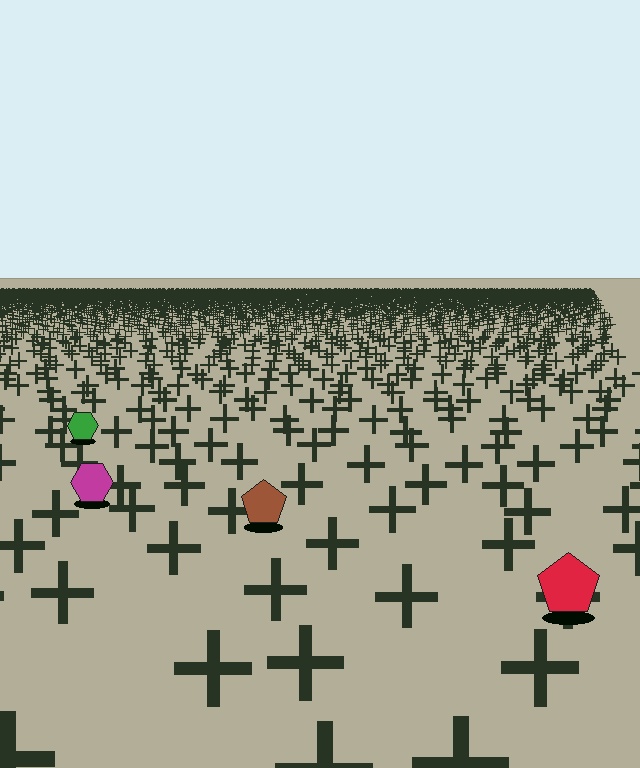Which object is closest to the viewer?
The red pentagon is closest. The texture marks near it are larger and more spread out.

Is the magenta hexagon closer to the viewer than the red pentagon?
No. The red pentagon is closer — you can tell from the texture gradient: the ground texture is coarser near it.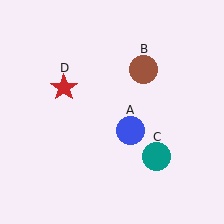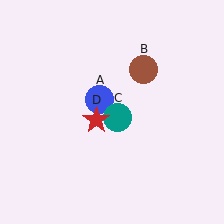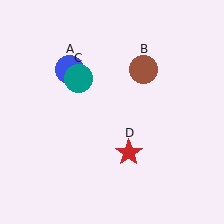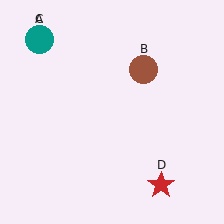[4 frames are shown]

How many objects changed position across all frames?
3 objects changed position: blue circle (object A), teal circle (object C), red star (object D).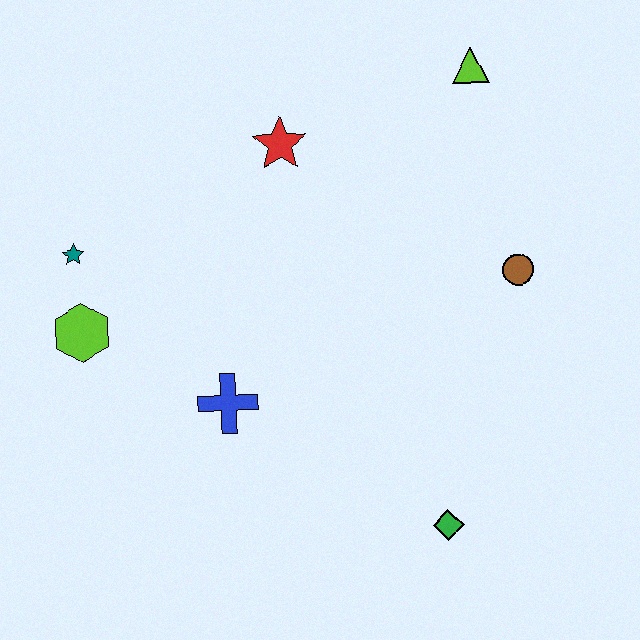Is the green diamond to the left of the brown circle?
Yes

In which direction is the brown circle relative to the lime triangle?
The brown circle is below the lime triangle.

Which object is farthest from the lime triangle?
The lime hexagon is farthest from the lime triangle.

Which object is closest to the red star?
The lime triangle is closest to the red star.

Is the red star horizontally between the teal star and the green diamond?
Yes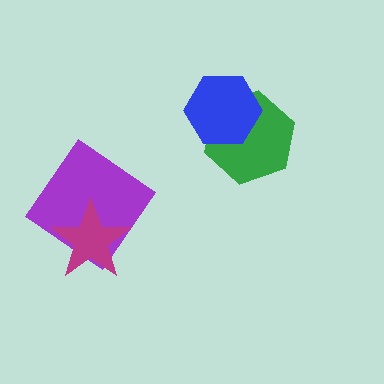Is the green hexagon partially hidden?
Yes, it is partially covered by another shape.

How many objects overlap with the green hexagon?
1 object overlaps with the green hexagon.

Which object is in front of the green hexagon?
The blue hexagon is in front of the green hexagon.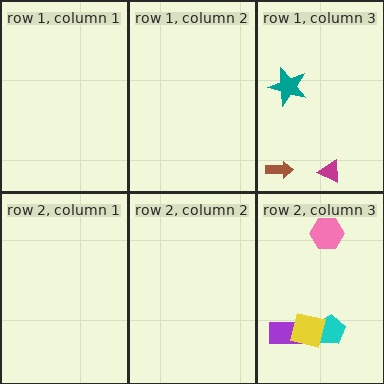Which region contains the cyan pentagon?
The row 2, column 3 region.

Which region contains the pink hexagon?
The row 2, column 3 region.